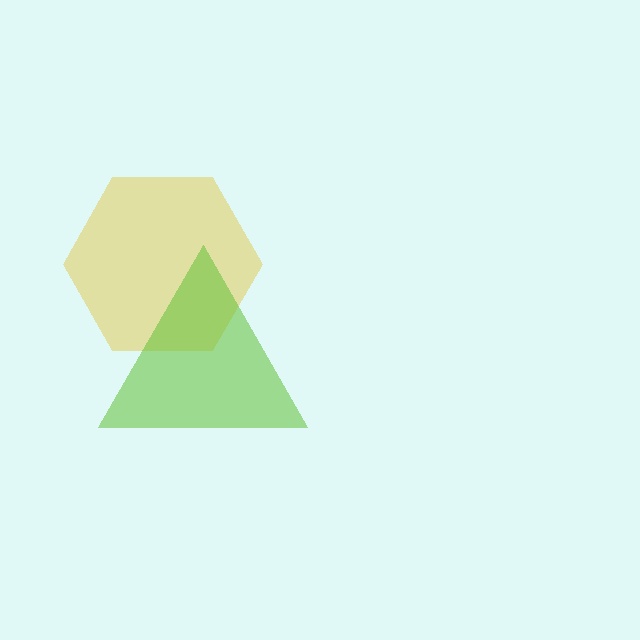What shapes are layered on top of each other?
The layered shapes are: a yellow hexagon, a lime triangle.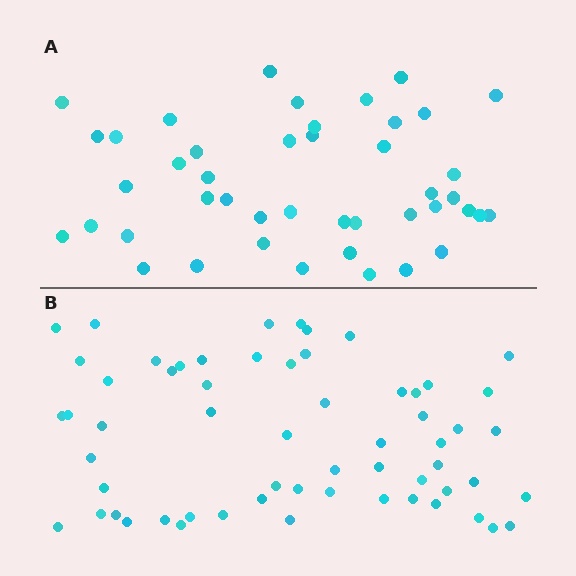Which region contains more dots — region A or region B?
Region B (the bottom region) has more dots.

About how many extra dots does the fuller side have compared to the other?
Region B has approximately 15 more dots than region A.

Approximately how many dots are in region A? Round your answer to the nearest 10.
About 40 dots. (The exact count is 44, which rounds to 40.)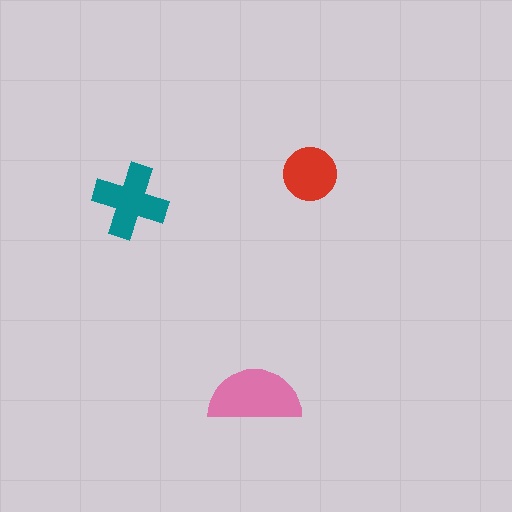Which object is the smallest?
The red circle.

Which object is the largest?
The pink semicircle.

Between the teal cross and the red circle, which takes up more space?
The teal cross.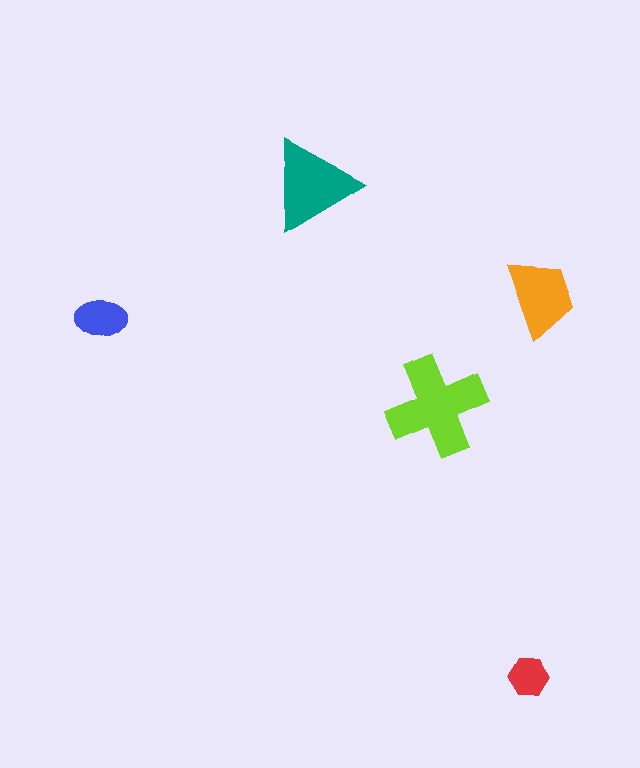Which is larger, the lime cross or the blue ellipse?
The lime cross.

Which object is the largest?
The lime cross.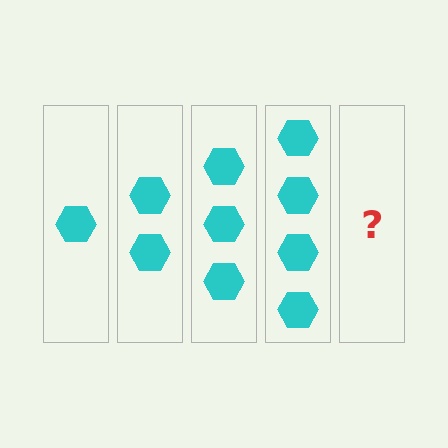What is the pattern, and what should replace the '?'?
The pattern is that each step adds one more hexagon. The '?' should be 5 hexagons.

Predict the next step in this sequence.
The next step is 5 hexagons.